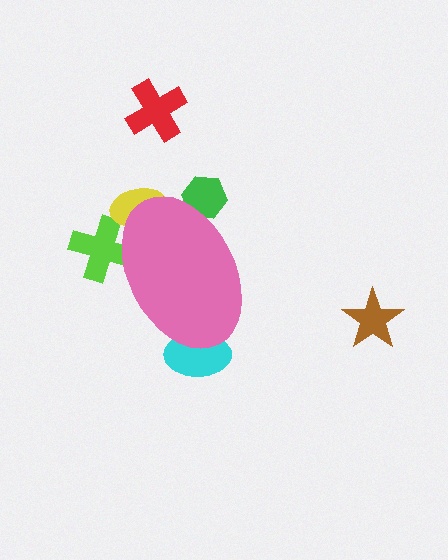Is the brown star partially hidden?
No, the brown star is fully visible.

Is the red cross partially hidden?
No, the red cross is fully visible.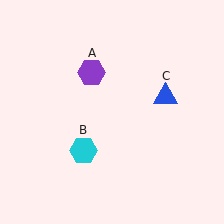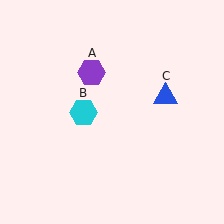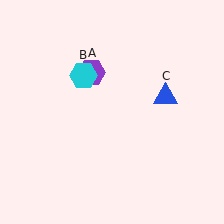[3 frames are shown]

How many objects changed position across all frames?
1 object changed position: cyan hexagon (object B).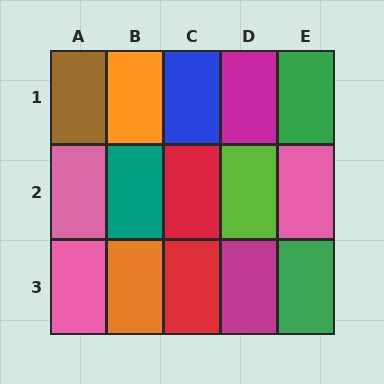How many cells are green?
2 cells are green.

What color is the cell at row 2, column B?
Teal.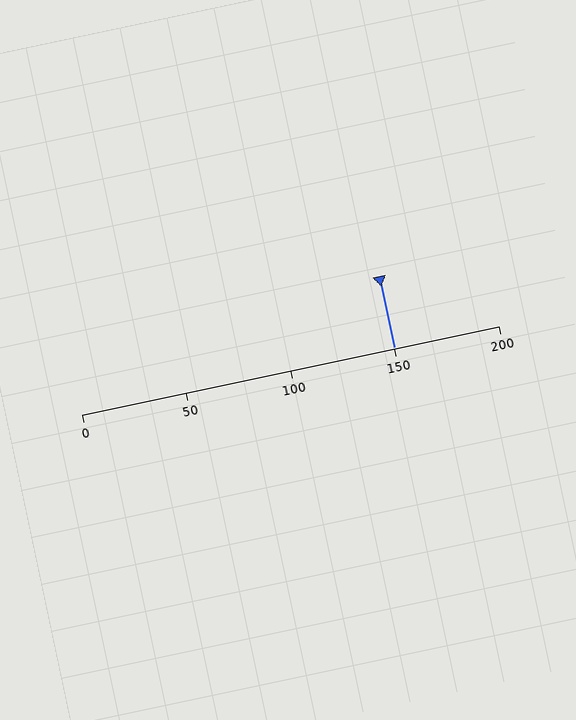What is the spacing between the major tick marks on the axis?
The major ticks are spaced 50 apart.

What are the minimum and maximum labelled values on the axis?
The axis runs from 0 to 200.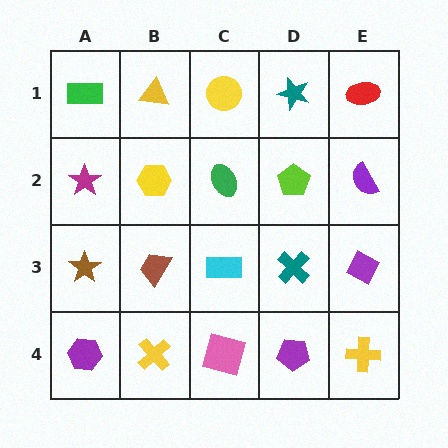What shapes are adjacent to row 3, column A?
A magenta star (row 2, column A), a purple hexagon (row 4, column A), a brown trapezoid (row 3, column B).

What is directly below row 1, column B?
A yellow hexagon.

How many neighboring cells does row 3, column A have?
3.